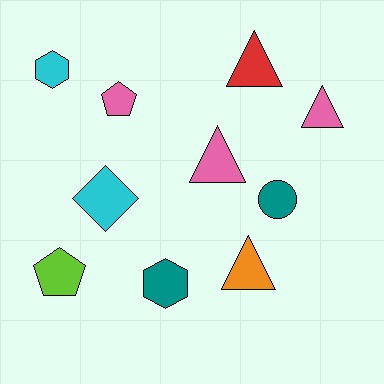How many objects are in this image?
There are 10 objects.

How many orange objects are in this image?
There is 1 orange object.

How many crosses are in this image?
There are no crosses.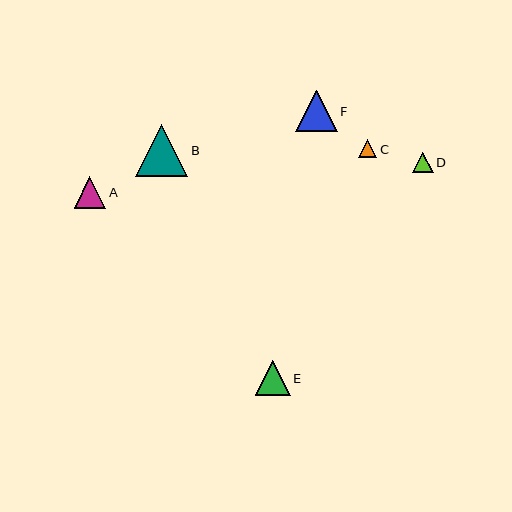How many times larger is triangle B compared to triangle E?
Triangle B is approximately 1.5 times the size of triangle E.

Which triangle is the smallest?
Triangle C is the smallest with a size of approximately 18 pixels.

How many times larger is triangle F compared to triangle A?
Triangle F is approximately 1.3 times the size of triangle A.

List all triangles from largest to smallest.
From largest to smallest: B, F, E, A, D, C.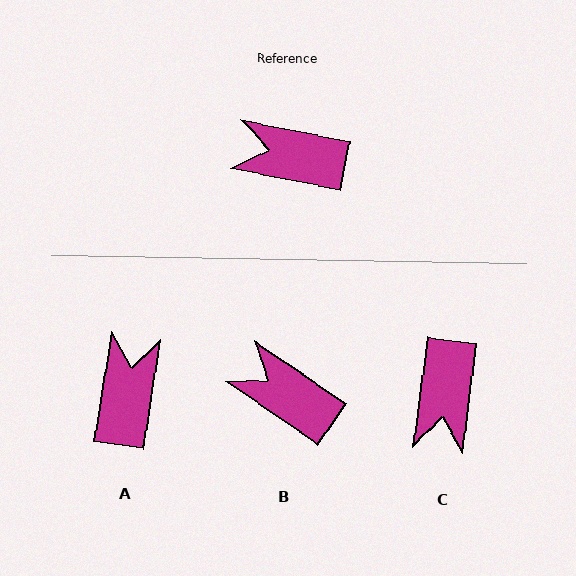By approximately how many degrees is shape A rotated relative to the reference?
Approximately 88 degrees clockwise.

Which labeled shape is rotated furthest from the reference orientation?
C, about 94 degrees away.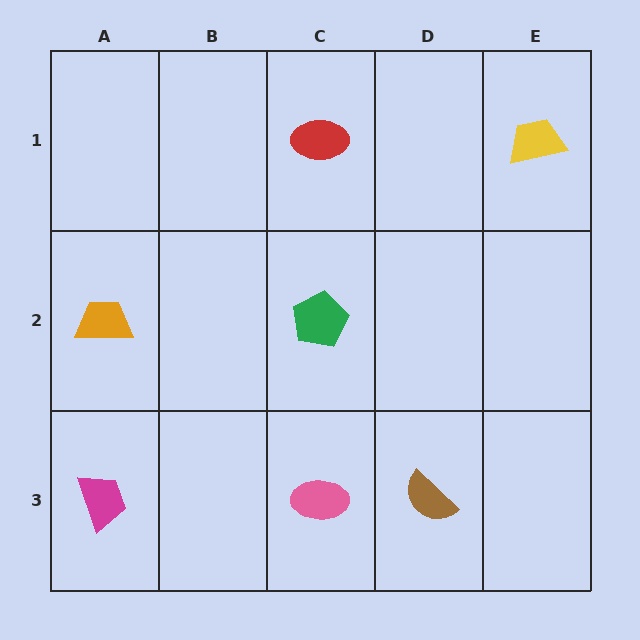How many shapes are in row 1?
2 shapes.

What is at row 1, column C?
A red ellipse.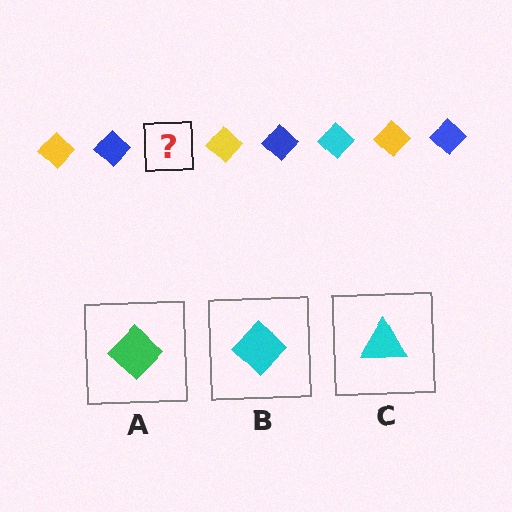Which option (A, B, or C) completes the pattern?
B.